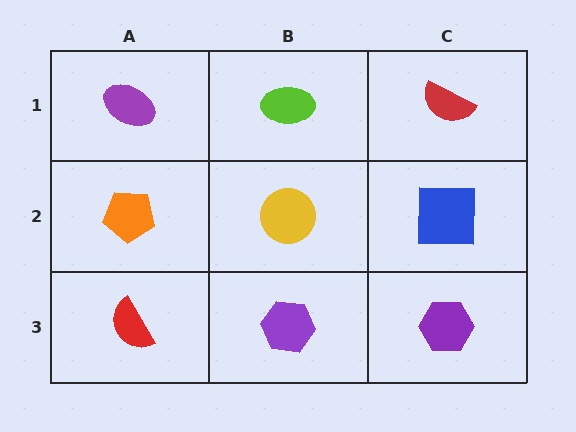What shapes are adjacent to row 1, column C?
A blue square (row 2, column C), a lime ellipse (row 1, column B).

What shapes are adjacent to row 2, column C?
A red semicircle (row 1, column C), a purple hexagon (row 3, column C), a yellow circle (row 2, column B).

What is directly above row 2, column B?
A lime ellipse.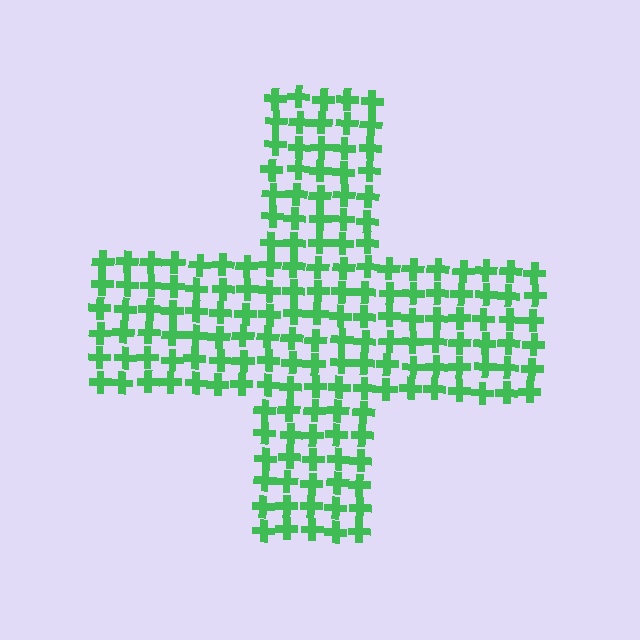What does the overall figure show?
The overall figure shows a cross.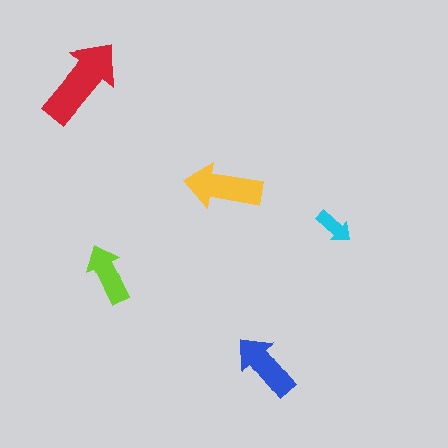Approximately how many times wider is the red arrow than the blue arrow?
About 1.5 times wider.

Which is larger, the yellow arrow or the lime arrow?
The yellow one.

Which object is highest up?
The red arrow is topmost.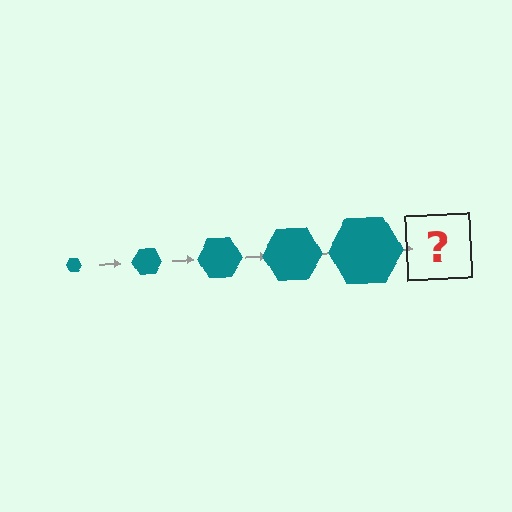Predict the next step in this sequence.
The next step is a teal hexagon, larger than the previous one.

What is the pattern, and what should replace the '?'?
The pattern is that the hexagon gets progressively larger each step. The '?' should be a teal hexagon, larger than the previous one.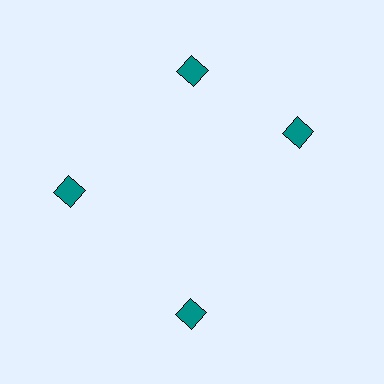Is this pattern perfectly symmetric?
No. The 4 teal diamonds are arranged in a ring, but one element near the 3 o'clock position is rotated out of alignment along the ring, breaking the 4-fold rotational symmetry.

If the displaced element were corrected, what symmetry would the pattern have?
It would have 4-fold rotational symmetry — the pattern would map onto itself every 90 degrees.